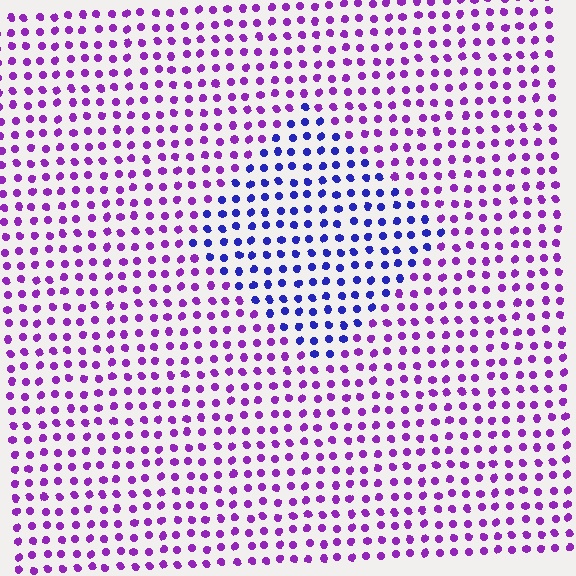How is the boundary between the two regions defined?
The boundary is defined purely by a slight shift in hue (about 44 degrees). Spacing, size, and orientation are identical on both sides.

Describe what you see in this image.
The image is filled with small purple elements in a uniform arrangement. A diamond-shaped region is visible where the elements are tinted to a slightly different hue, forming a subtle color boundary.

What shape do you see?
I see a diamond.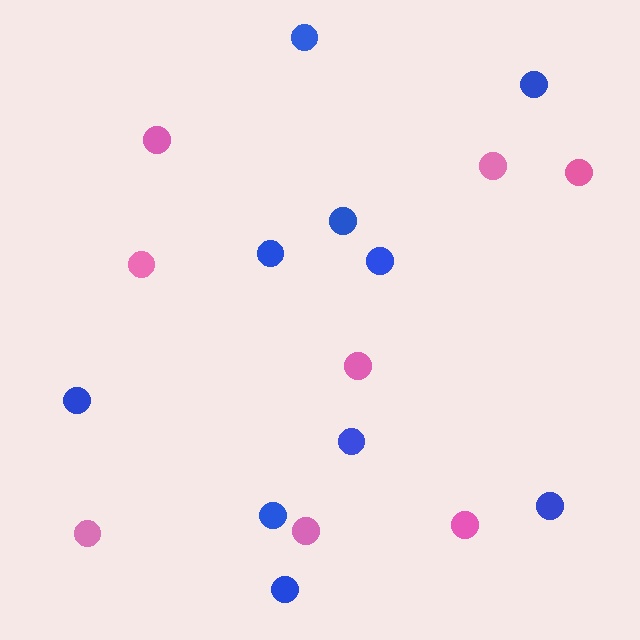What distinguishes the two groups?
There are 2 groups: one group of pink circles (8) and one group of blue circles (10).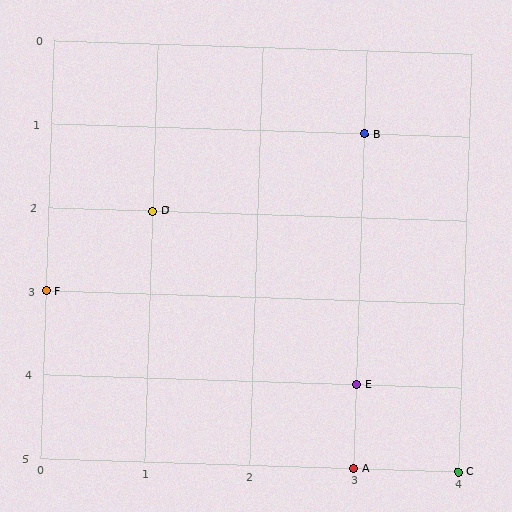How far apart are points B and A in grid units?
Points B and A are 4 rows apart.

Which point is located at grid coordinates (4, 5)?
Point C is at (4, 5).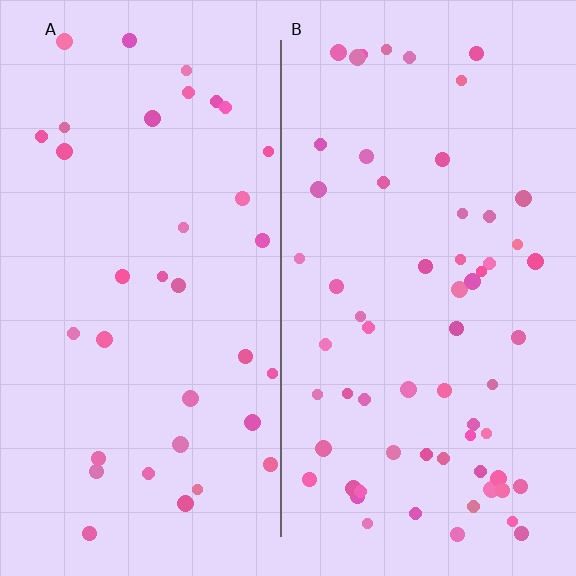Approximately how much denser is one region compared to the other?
Approximately 1.8× — region B over region A.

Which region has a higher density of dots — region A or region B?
B (the right).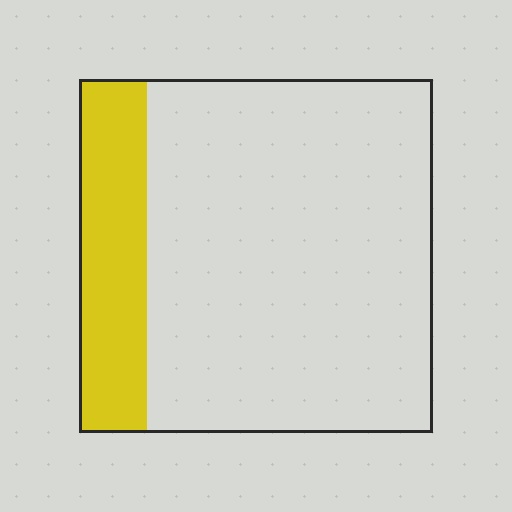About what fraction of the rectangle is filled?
About one fifth (1/5).